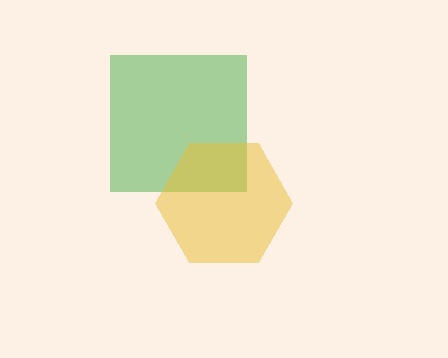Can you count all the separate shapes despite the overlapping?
Yes, there are 2 separate shapes.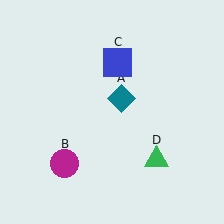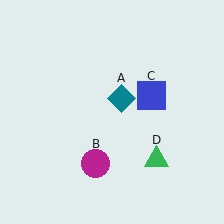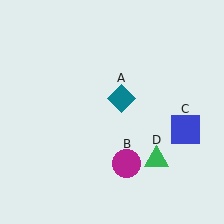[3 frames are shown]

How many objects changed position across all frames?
2 objects changed position: magenta circle (object B), blue square (object C).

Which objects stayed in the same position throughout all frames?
Teal diamond (object A) and green triangle (object D) remained stationary.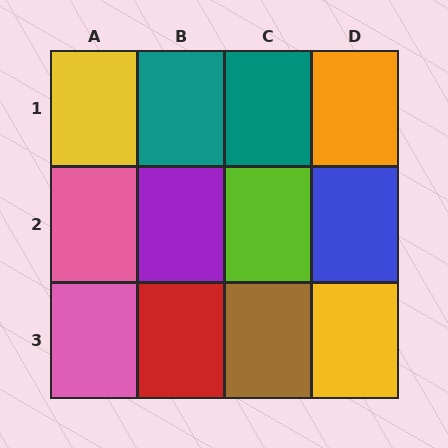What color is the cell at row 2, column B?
Purple.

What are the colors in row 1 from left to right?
Yellow, teal, teal, orange.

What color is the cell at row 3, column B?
Red.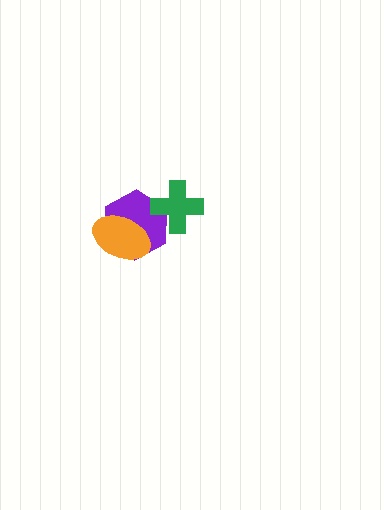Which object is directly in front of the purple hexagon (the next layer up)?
The green cross is directly in front of the purple hexagon.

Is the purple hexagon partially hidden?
Yes, it is partially covered by another shape.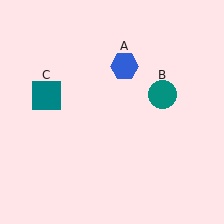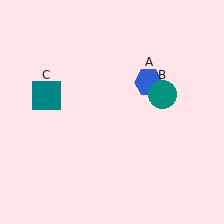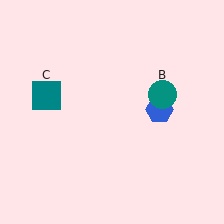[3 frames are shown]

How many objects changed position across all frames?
1 object changed position: blue hexagon (object A).